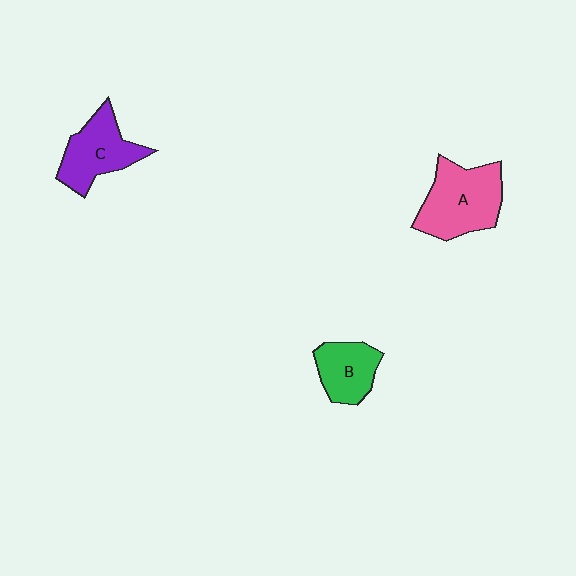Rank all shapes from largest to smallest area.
From largest to smallest: A (pink), C (purple), B (green).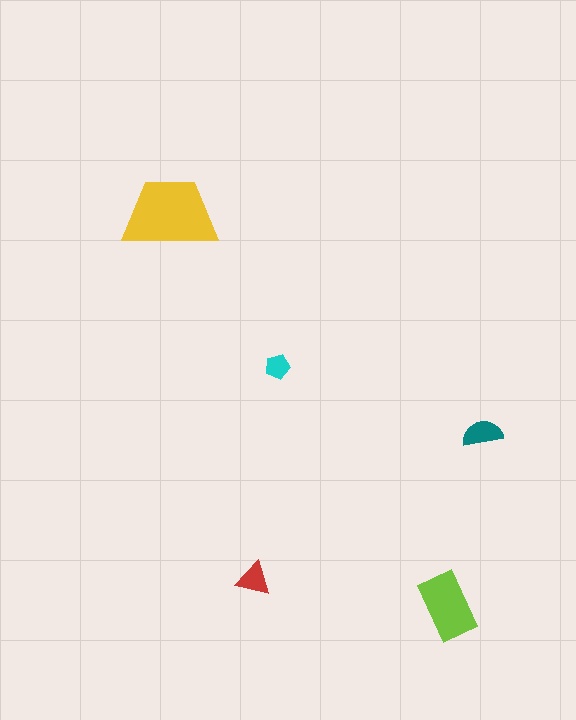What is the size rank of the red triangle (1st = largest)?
4th.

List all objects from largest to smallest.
The yellow trapezoid, the lime rectangle, the teal semicircle, the red triangle, the cyan pentagon.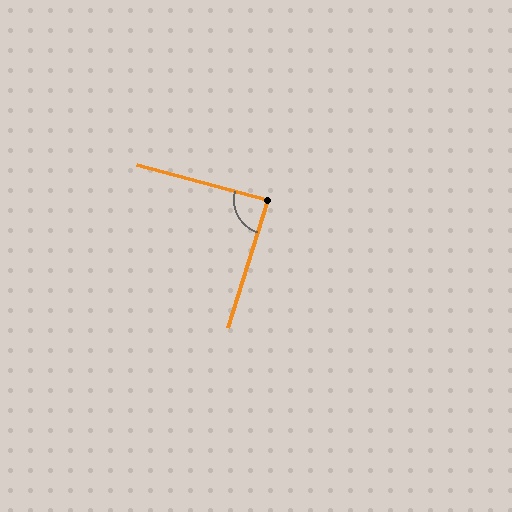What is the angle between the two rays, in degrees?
Approximately 88 degrees.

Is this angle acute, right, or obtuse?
It is approximately a right angle.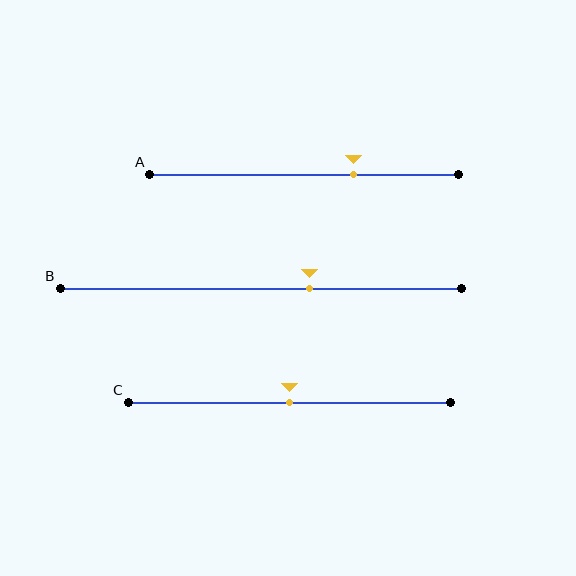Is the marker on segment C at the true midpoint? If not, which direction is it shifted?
Yes, the marker on segment C is at the true midpoint.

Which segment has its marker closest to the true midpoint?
Segment C has its marker closest to the true midpoint.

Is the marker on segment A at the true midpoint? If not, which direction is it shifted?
No, the marker on segment A is shifted to the right by about 16% of the segment length.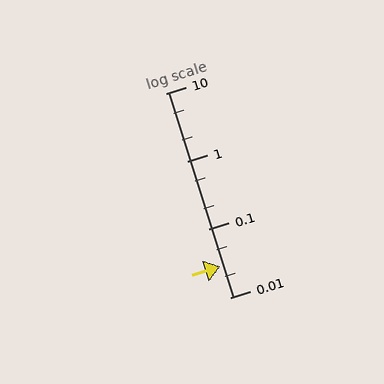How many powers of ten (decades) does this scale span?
The scale spans 3 decades, from 0.01 to 10.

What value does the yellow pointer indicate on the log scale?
The pointer indicates approximately 0.029.